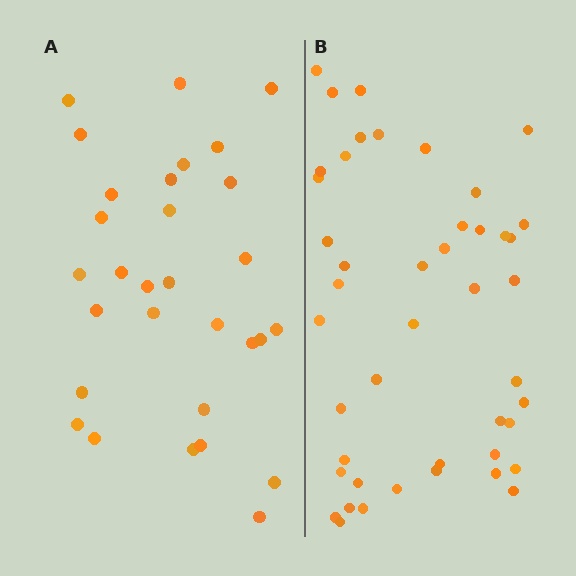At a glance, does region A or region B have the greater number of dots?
Region B (the right region) has more dots.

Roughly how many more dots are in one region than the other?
Region B has approximately 15 more dots than region A.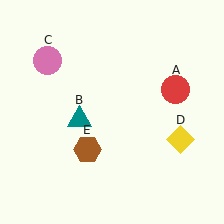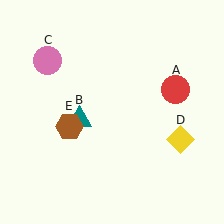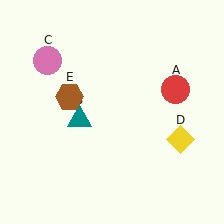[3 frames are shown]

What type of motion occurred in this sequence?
The brown hexagon (object E) rotated clockwise around the center of the scene.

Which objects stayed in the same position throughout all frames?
Red circle (object A) and teal triangle (object B) and pink circle (object C) and yellow diamond (object D) remained stationary.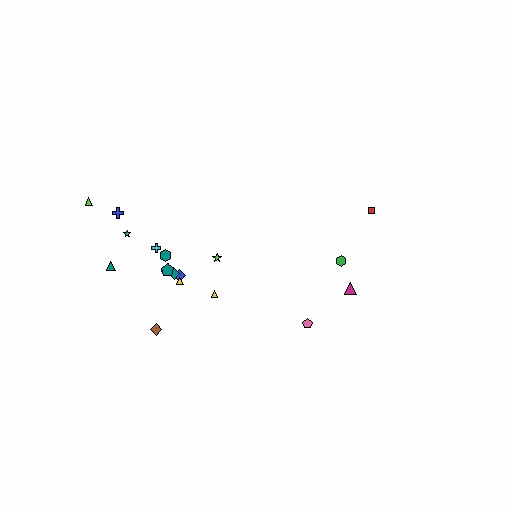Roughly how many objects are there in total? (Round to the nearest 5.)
Roughly 20 objects in total.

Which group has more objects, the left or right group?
The left group.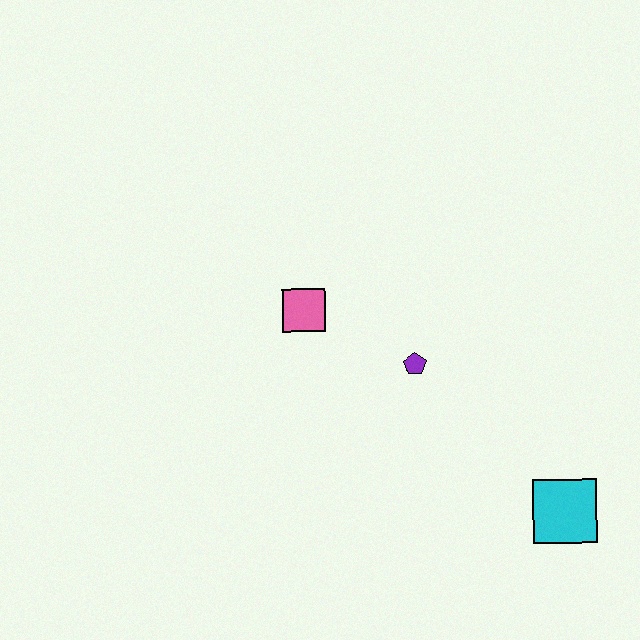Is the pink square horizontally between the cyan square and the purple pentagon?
No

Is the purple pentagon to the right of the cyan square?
No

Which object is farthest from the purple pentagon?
The cyan square is farthest from the purple pentagon.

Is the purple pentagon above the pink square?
No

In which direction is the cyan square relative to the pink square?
The cyan square is to the right of the pink square.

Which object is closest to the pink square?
The purple pentagon is closest to the pink square.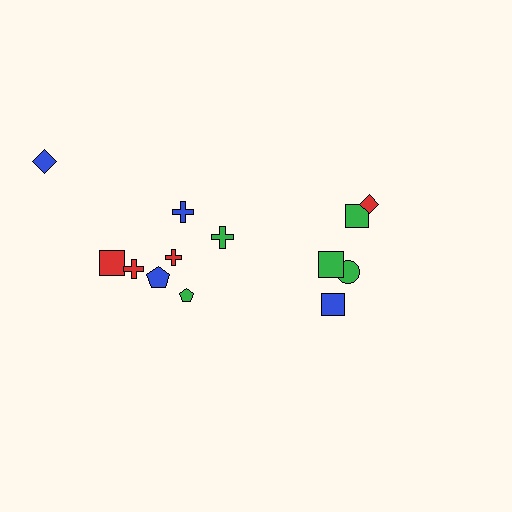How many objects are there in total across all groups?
There are 13 objects.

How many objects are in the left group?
There are 8 objects.